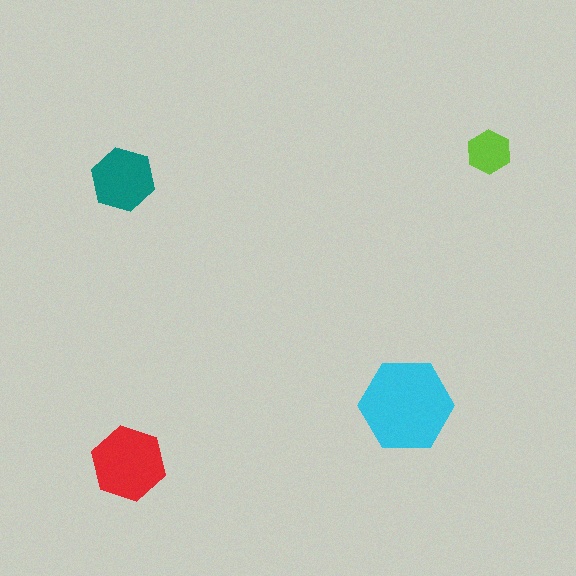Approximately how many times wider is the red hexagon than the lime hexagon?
About 1.5 times wider.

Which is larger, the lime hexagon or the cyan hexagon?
The cyan one.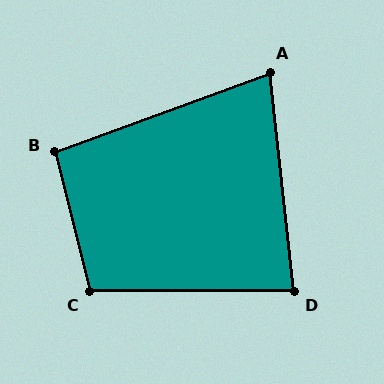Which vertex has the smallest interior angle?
A, at approximately 76 degrees.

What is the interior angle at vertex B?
Approximately 96 degrees (obtuse).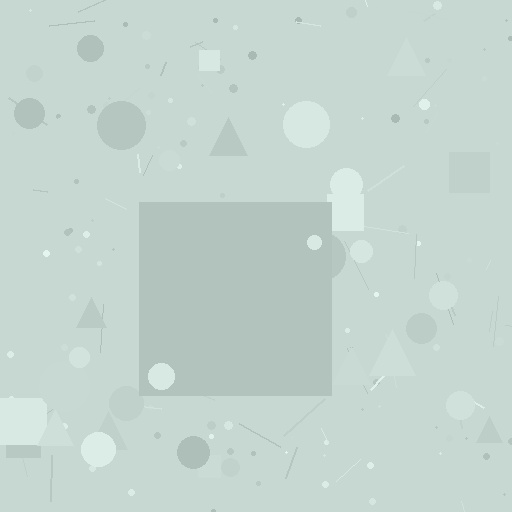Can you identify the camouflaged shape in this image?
The camouflaged shape is a square.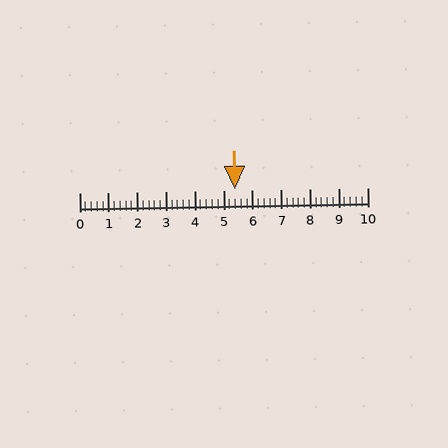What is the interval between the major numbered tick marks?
The major tick marks are spaced 1 units apart.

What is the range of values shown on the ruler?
The ruler shows values from 0 to 10.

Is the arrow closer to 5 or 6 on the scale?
The arrow is closer to 5.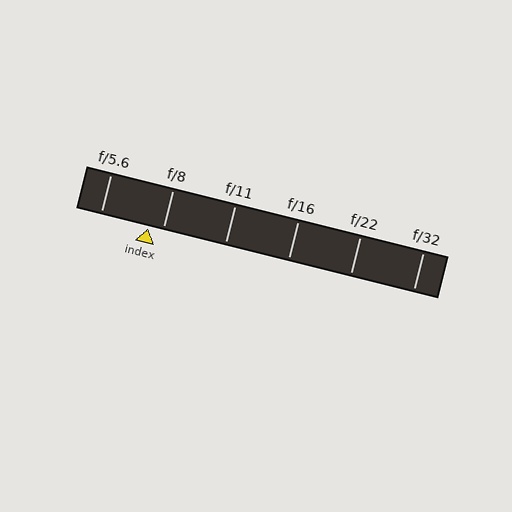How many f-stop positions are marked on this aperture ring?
There are 6 f-stop positions marked.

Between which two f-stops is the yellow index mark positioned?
The index mark is between f/5.6 and f/8.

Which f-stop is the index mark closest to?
The index mark is closest to f/8.